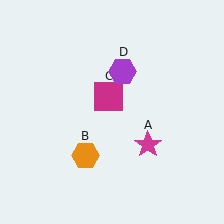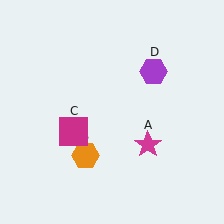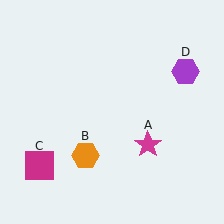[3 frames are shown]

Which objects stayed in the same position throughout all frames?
Magenta star (object A) and orange hexagon (object B) remained stationary.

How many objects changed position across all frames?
2 objects changed position: magenta square (object C), purple hexagon (object D).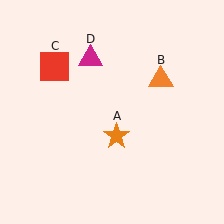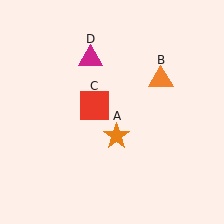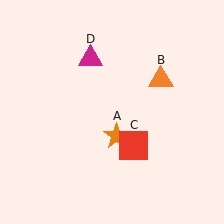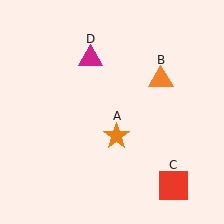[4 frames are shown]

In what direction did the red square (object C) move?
The red square (object C) moved down and to the right.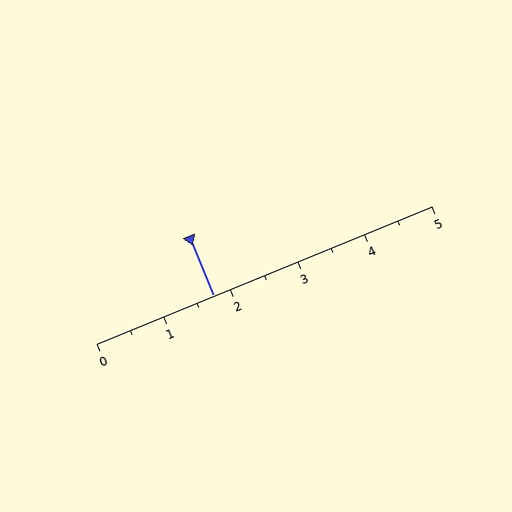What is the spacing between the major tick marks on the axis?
The major ticks are spaced 1 apart.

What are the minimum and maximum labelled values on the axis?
The axis runs from 0 to 5.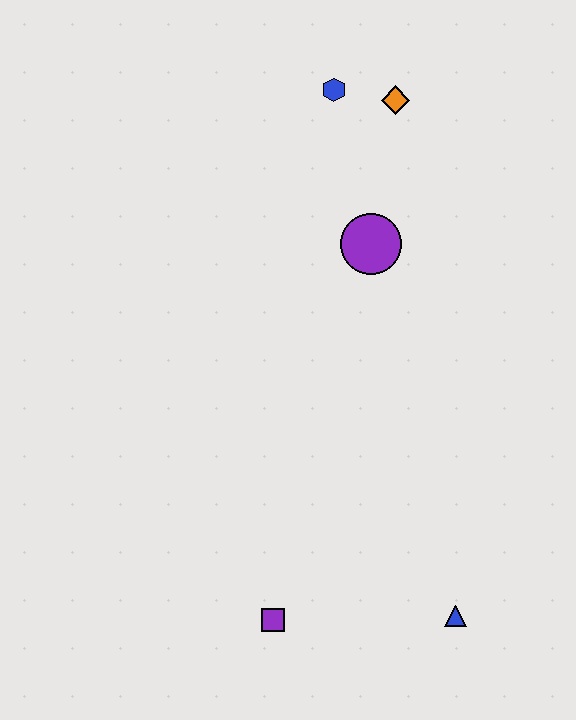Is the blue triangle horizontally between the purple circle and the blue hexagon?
No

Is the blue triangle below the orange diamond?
Yes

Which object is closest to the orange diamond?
The blue hexagon is closest to the orange diamond.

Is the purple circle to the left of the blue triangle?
Yes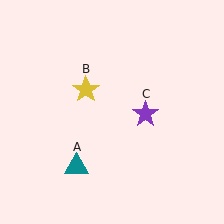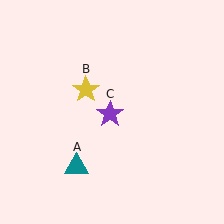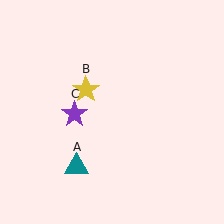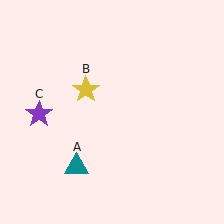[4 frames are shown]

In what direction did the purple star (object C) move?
The purple star (object C) moved left.